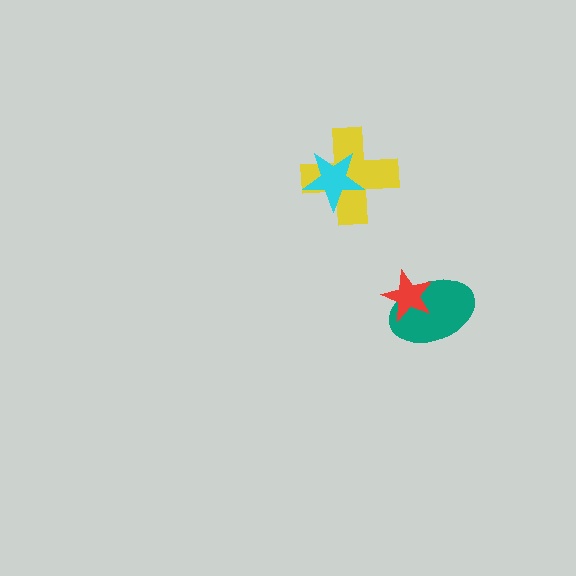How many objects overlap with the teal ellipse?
1 object overlaps with the teal ellipse.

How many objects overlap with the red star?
1 object overlaps with the red star.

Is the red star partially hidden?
No, no other shape covers it.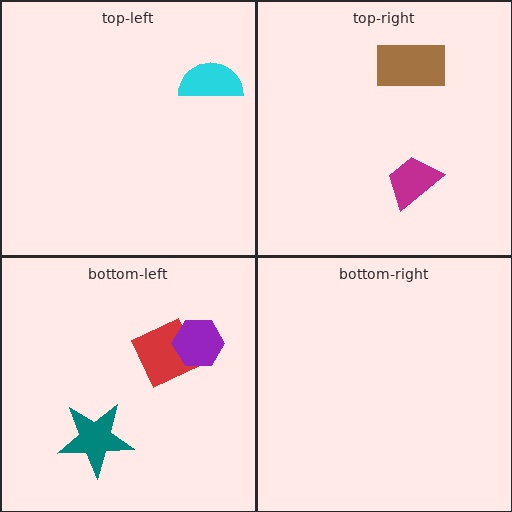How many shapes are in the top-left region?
1.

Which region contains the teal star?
The bottom-left region.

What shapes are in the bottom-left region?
The teal star, the red square, the purple hexagon.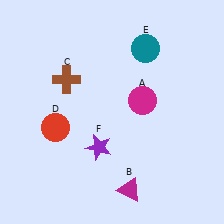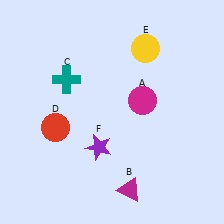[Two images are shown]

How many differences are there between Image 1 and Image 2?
There are 2 differences between the two images.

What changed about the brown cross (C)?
In Image 1, C is brown. In Image 2, it changed to teal.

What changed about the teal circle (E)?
In Image 1, E is teal. In Image 2, it changed to yellow.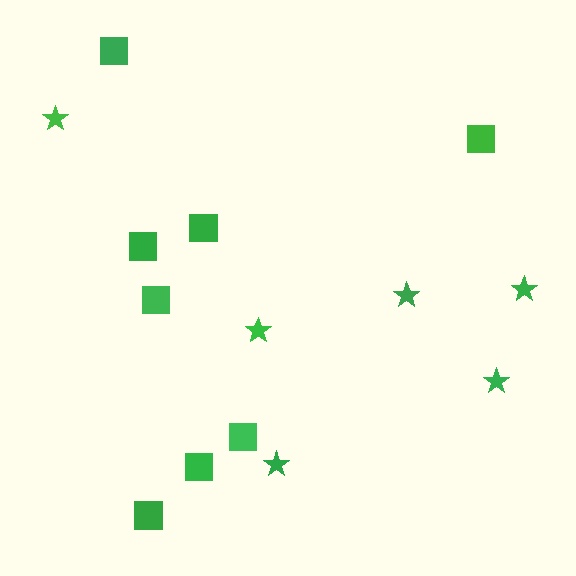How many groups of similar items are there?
There are 2 groups: one group of squares (8) and one group of stars (6).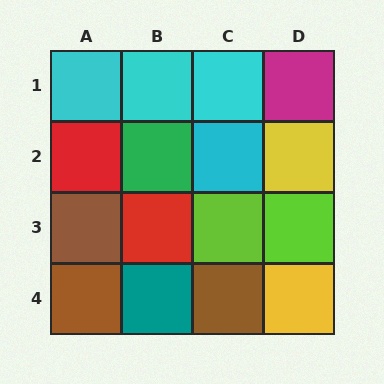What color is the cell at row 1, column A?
Cyan.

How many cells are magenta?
1 cell is magenta.